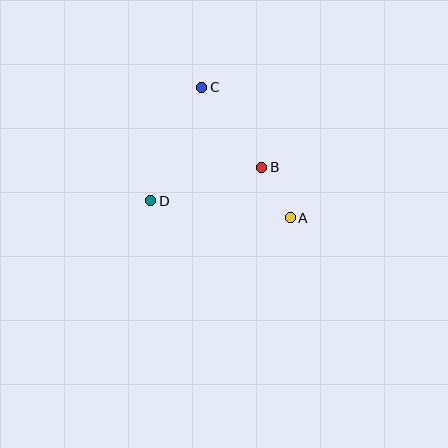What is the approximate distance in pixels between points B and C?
The distance between B and C is approximately 100 pixels.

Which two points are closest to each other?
Points A and B are closest to each other.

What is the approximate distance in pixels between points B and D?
The distance between B and D is approximately 116 pixels.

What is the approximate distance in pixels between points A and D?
The distance between A and D is approximately 141 pixels.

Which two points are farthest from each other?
Points A and C are farthest from each other.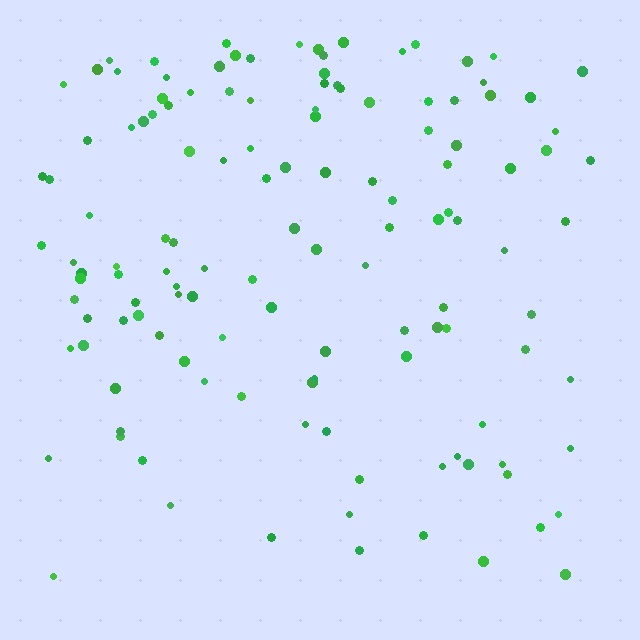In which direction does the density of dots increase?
From bottom to top, with the top side densest.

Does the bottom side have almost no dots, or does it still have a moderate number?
Still a moderate number, just noticeably fewer than the top.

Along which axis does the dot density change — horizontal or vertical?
Vertical.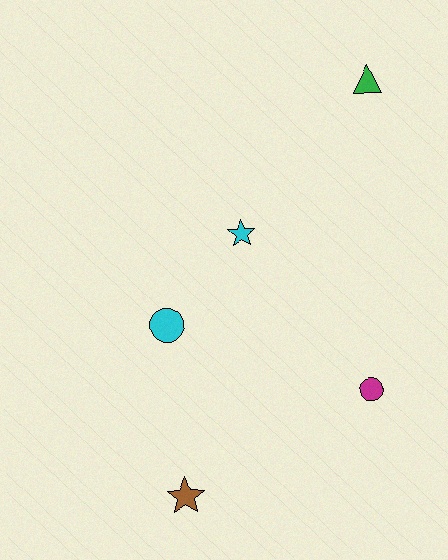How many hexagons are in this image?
There are no hexagons.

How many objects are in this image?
There are 5 objects.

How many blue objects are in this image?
There are no blue objects.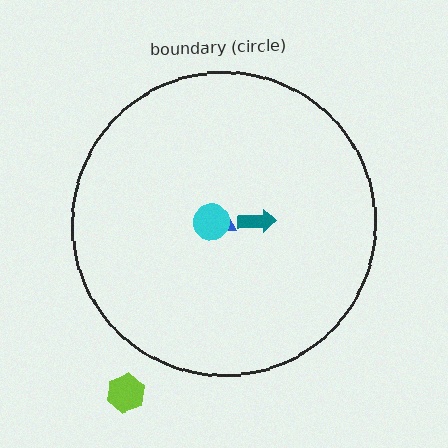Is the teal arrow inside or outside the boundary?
Inside.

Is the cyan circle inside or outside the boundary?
Inside.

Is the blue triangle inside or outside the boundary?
Inside.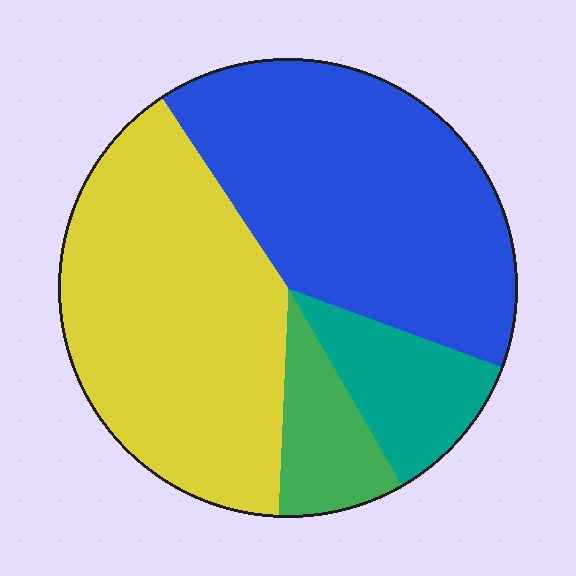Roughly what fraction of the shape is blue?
Blue covers around 40% of the shape.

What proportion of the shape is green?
Green takes up about one tenth (1/10) of the shape.